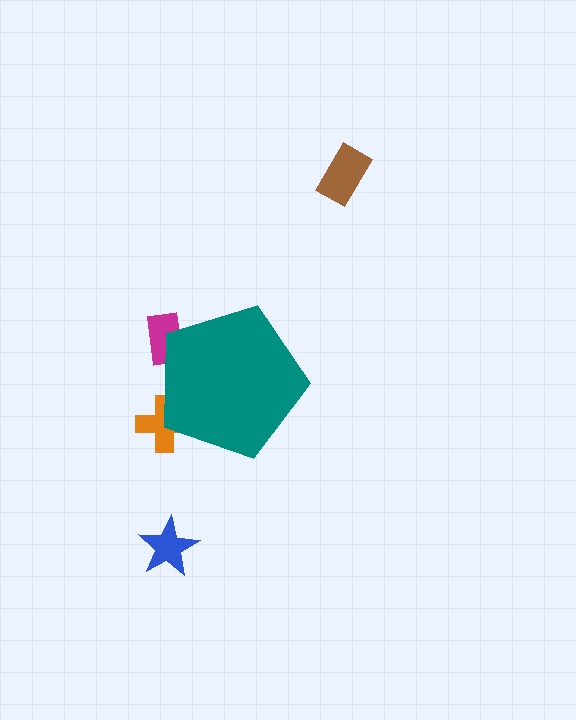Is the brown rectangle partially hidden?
No, the brown rectangle is fully visible.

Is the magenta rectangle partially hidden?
Yes, the magenta rectangle is partially hidden behind the teal pentagon.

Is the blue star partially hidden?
No, the blue star is fully visible.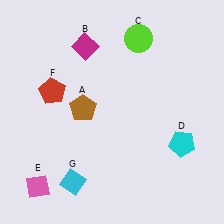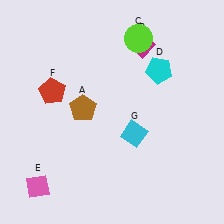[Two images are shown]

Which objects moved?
The objects that moved are: the magenta diamond (B), the cyan pentagon (D), the cyan diamond (G).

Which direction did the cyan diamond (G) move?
The cyan diamond (G) moved right.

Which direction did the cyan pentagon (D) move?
The cyan pentagon (D) moved up.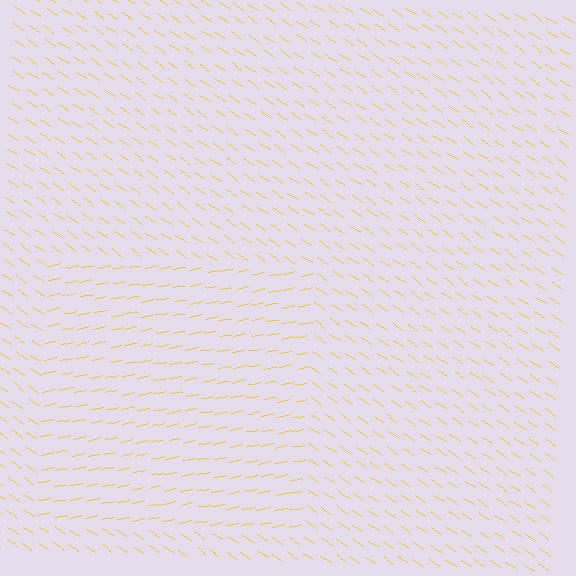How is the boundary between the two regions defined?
The boundary is defined purely by a change in line orientation (approximately 45 degrees difference). All lines are the same color and thickness.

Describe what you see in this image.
The image is filled with small yellow line segments. A rectangle region in the image has lines oriented differently from the surrounding lines, creating a visible texture boundary.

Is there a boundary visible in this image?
Yes, there is a texture boundary formed by a change in line orientation.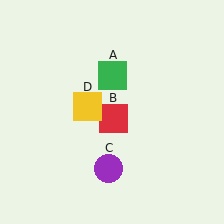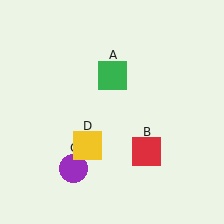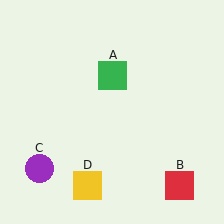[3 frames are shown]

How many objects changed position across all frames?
3 objects changed position: red square (object B), purple circle (object C), yellow square (object D).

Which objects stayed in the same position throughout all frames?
Green square (object A) remained stationary.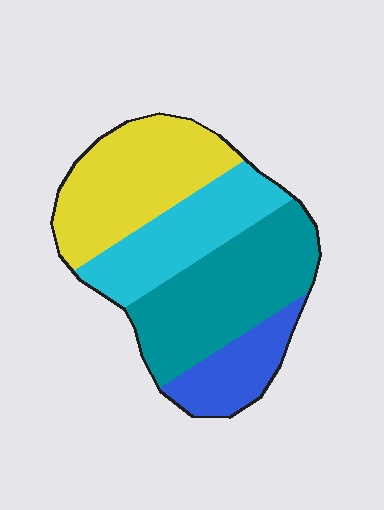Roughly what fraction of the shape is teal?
Teal covers around 35% of the shape.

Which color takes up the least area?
Blue, at roughly 15%.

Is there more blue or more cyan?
Cyan.